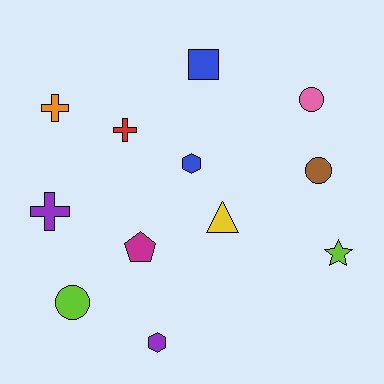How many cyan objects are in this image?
There are no cyan objects.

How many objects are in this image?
There are 12 objects.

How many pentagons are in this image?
There is 1 pentagon.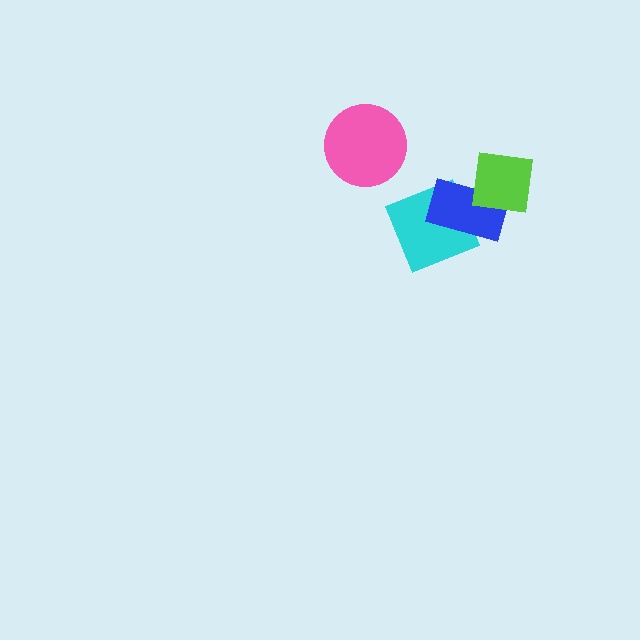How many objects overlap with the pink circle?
0 objects overlap with the pink circle.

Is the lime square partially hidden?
No, no other shape covers it.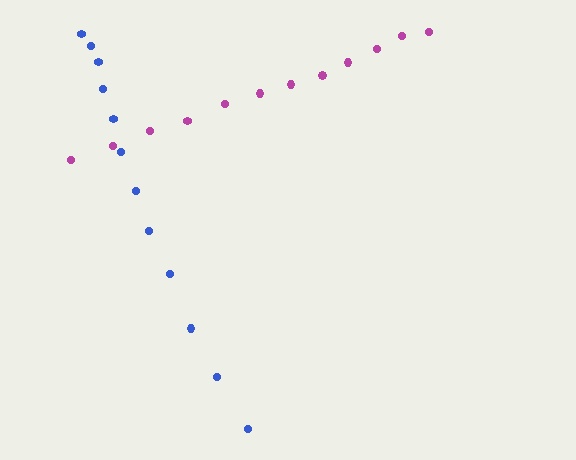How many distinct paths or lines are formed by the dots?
There are 2 distinct paths.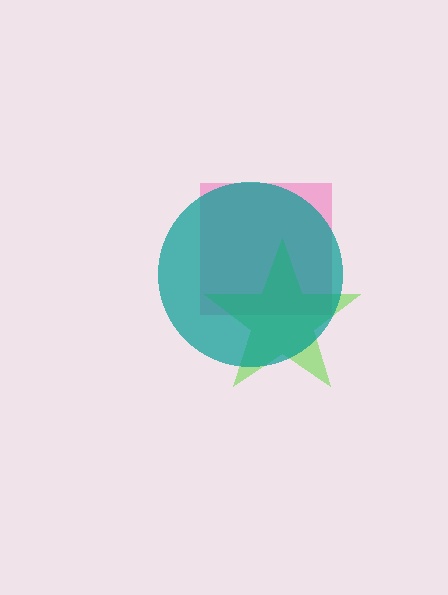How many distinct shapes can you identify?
There are 3 distinct shapes: a pink square, a lime star, a teal circle.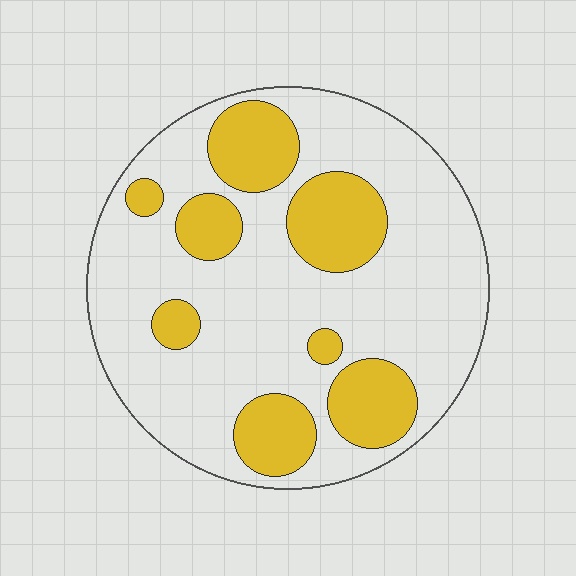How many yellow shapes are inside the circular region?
8.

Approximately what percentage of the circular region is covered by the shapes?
Approximately 25%.